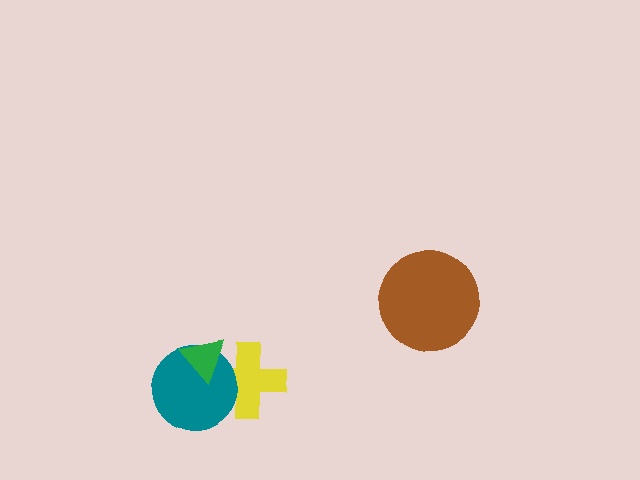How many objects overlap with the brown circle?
0 objects overlap with the brown circle.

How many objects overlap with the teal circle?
2 objects overlap with the teal circle.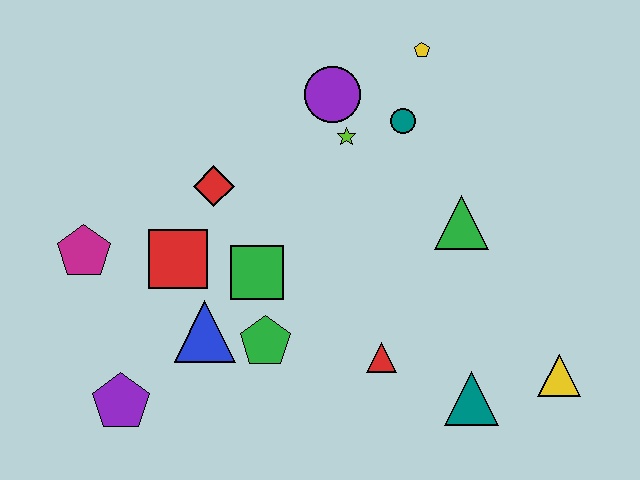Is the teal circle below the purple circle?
Yes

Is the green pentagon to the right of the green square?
Yes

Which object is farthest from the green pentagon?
The yellow pentagon is farthest from the green pentagon.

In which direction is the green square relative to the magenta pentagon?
The green square is to the right of the magenta pentagon.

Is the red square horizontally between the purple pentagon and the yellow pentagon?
Yes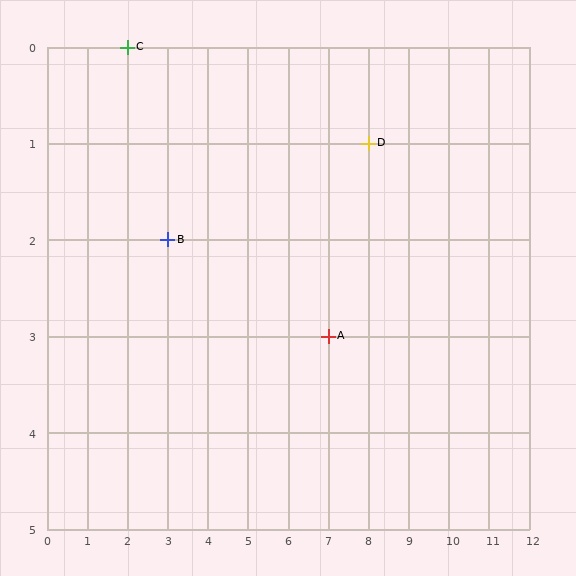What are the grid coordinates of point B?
Point B is at grid coordinates (3, 2).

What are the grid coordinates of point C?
Point C is at grid coordinates (2, 0).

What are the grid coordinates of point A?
Point A is at grid coordinates (7, 3).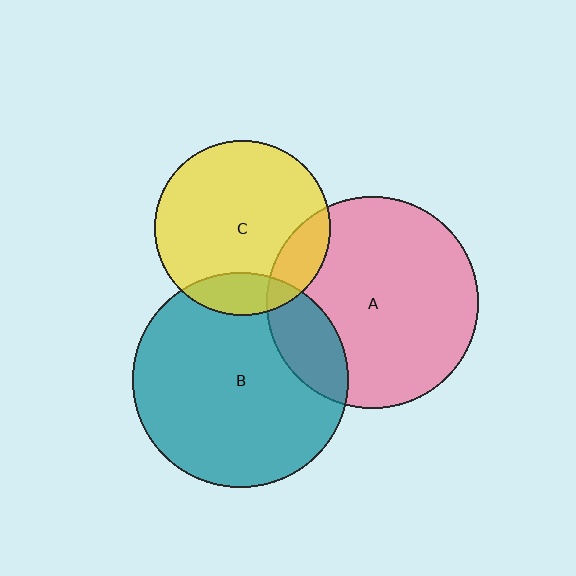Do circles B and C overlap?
Yes.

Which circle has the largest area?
Circle B (teal).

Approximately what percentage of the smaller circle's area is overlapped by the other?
Approximately 15%.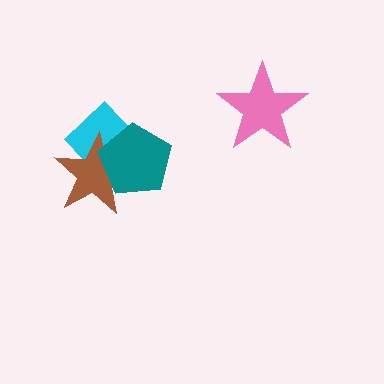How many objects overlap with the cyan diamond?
2 objects overlap with the cyan diamond.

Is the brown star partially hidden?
Yes, it is partially covered by another shape.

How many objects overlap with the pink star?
0 objects overlap with the pink star.